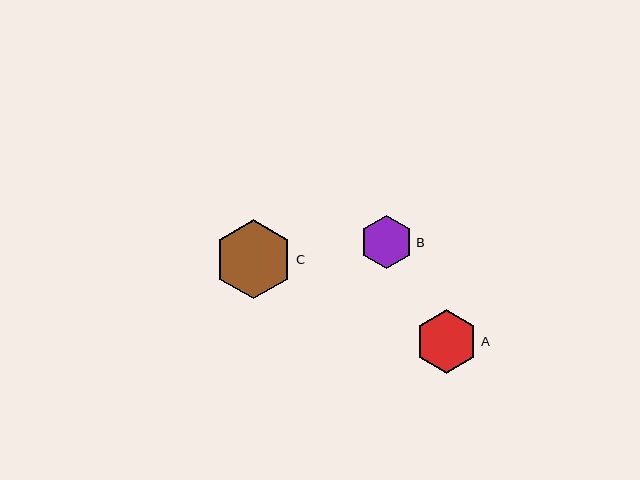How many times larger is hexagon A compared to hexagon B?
Hexagon A is approximately 1.2 times the size of hexagon B.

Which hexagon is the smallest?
Hexagon B is the smallest with a size of approximately 53 pixels.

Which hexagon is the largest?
Hexagon C is the largest with a size of approximately 79 pixels.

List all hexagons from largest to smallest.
From largest to smallest: C, A, B.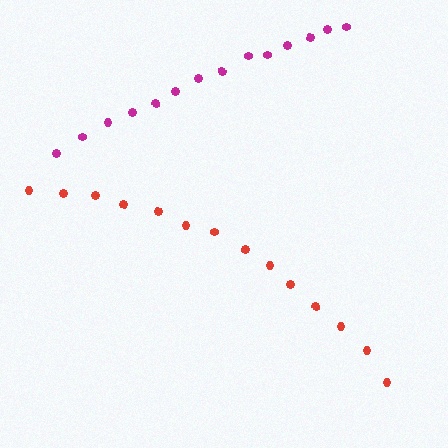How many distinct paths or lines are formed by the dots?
There are 2 distinct paths.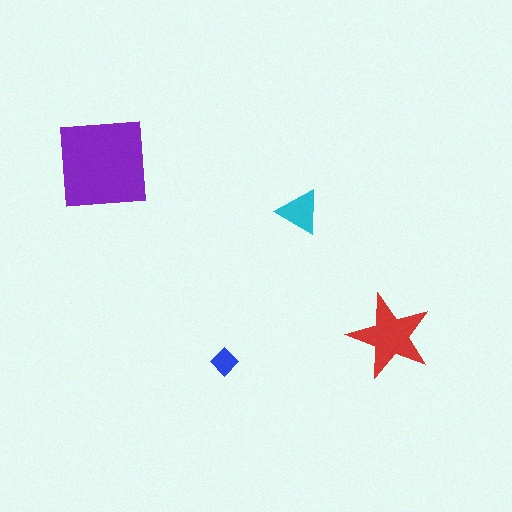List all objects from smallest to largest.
The blue diamond, the cyan triangle, the red star, the purple square.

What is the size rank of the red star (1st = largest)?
2nd.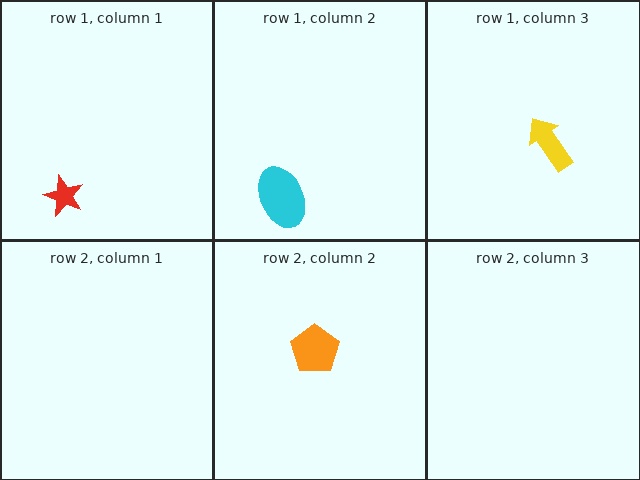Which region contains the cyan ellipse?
The row 1, column 2 region.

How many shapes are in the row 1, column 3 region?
1.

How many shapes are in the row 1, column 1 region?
1.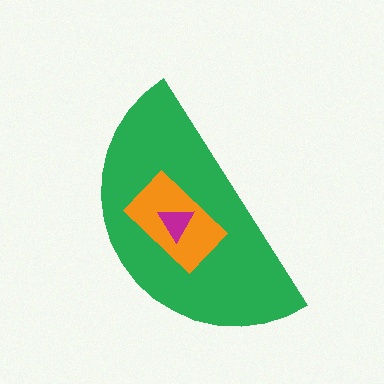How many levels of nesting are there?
3.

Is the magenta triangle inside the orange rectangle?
Yes.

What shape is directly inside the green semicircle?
The orange rectangle.